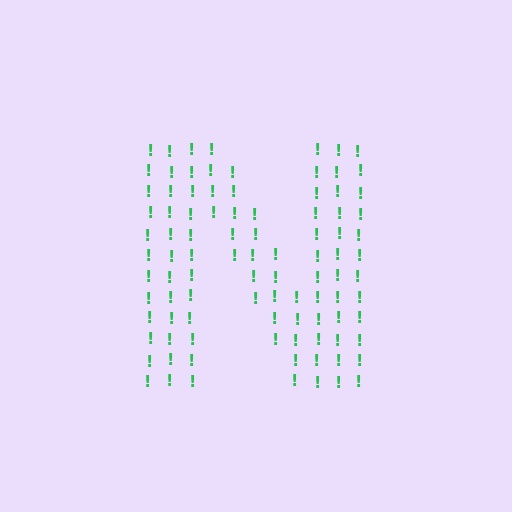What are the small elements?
The small elements are exclamation marks.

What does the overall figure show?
The overall figure shows the letter N.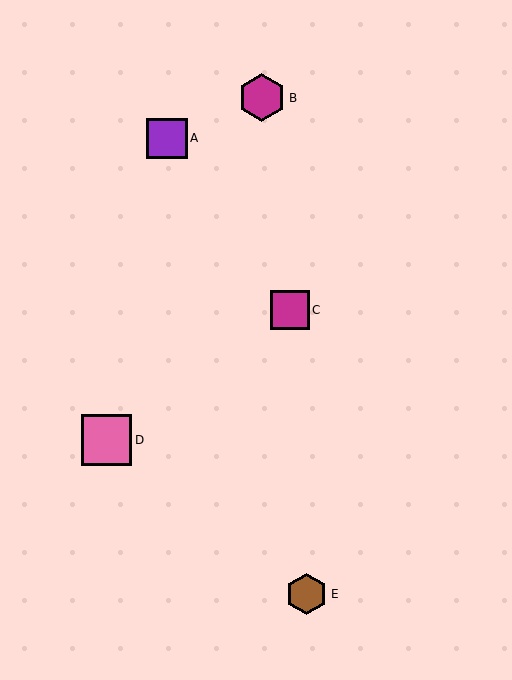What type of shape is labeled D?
Shape D is a pink square.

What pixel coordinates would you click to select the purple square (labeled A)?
Click at (167, 138) to select the purple square A.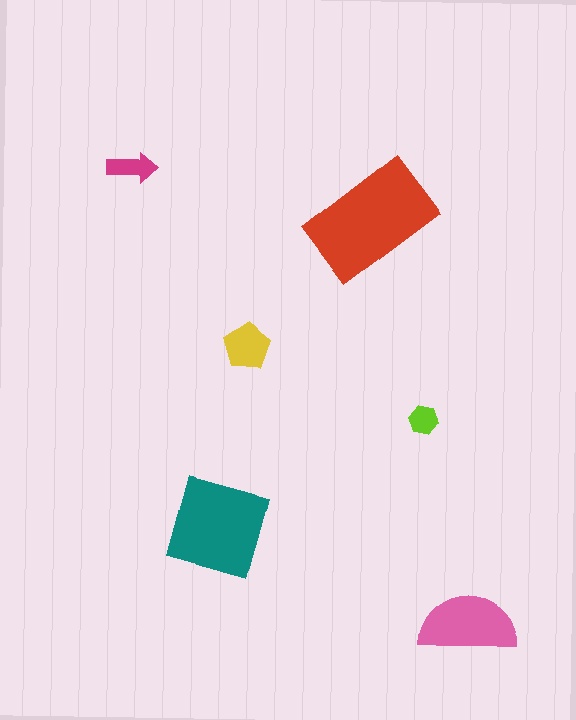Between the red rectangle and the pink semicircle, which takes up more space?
The red rectangle.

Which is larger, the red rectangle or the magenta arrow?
The red rectangle.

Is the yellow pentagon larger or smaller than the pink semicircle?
Smaller.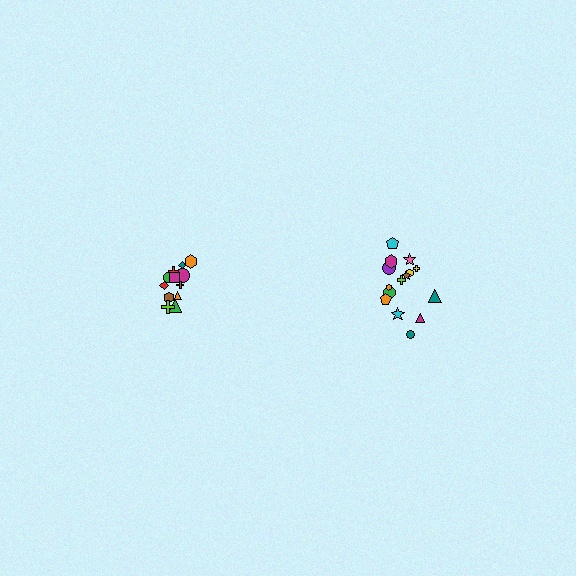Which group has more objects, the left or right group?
The right group.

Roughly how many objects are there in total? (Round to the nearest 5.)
Roughly 25 objects in total.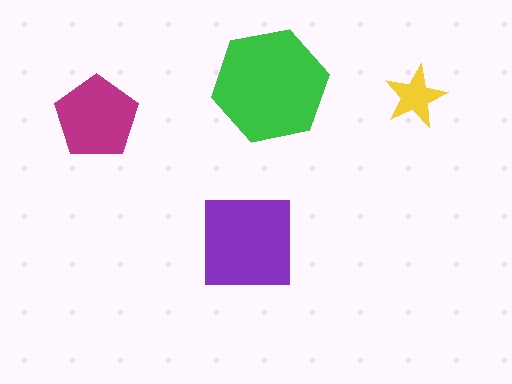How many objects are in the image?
There are 4 objects in the image.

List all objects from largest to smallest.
The green hexagon, the purple square, the magenta pentagon, the yellow star.